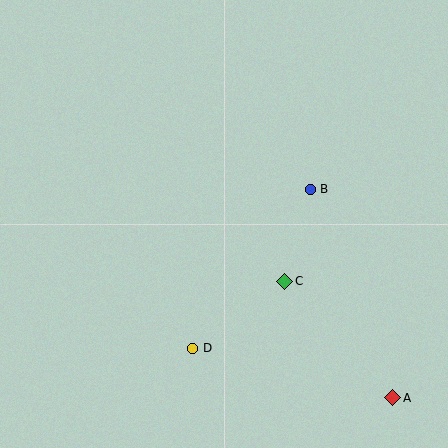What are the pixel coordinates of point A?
Point A is at (393, 398).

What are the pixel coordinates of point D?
Point D is at (193, 348).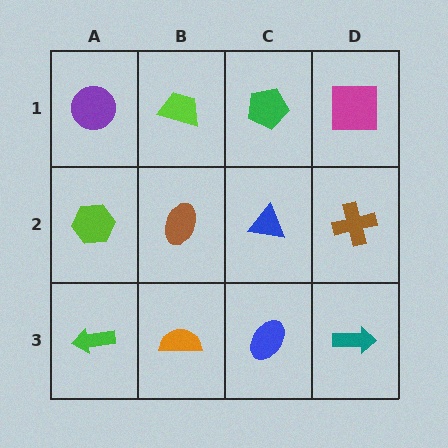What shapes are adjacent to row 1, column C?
A blue triangle (row 2, column C), a lime trapezoid (row 1, column B), a magenta square (row 1, column D).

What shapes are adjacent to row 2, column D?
A magenta square (row 1, column D), a teal arrow (row 3, column D), a blue triangle (row 2, column C).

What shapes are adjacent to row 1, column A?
A lime hexagon (row 2, column A), a lime trapezoid (row 1, column B).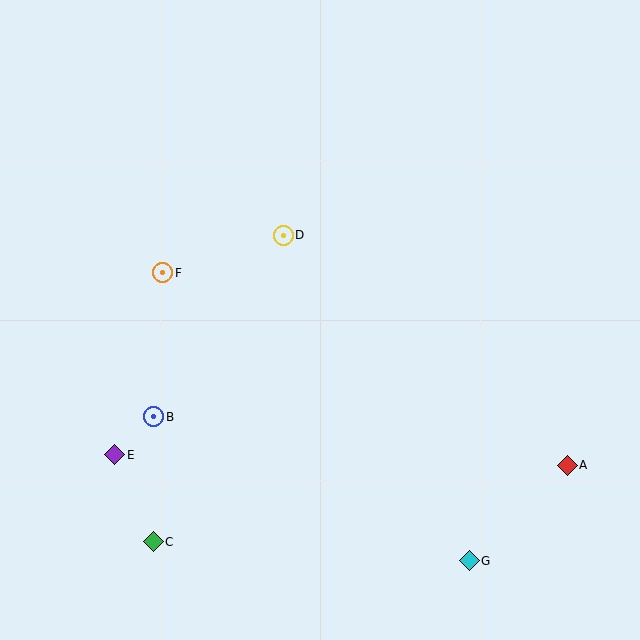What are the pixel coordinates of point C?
Point C is at (153, 542).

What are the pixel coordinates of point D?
Point D is at (283, 235).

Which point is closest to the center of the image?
Point D at (283, 235) is closest to the center.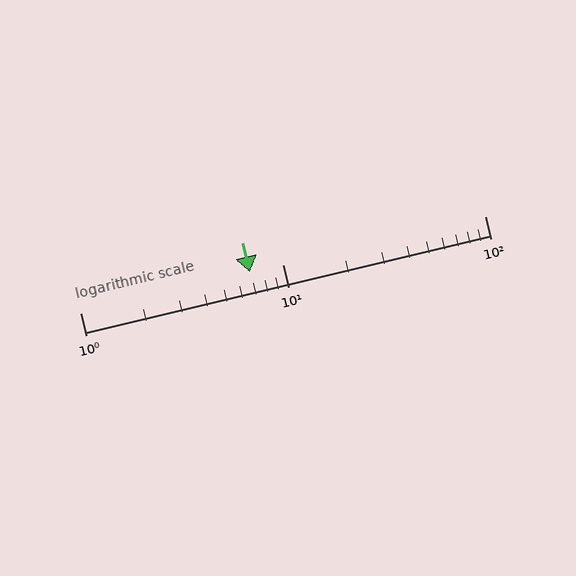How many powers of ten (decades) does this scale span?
The scale spans 2 decades, from 1 to 100.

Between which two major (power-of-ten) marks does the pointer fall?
The pointer is between 1 and 10.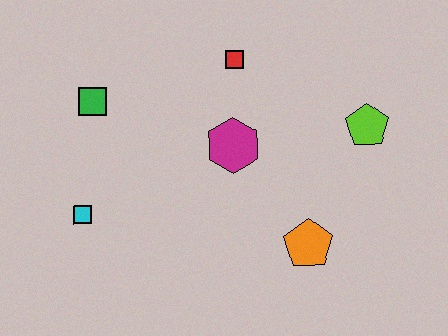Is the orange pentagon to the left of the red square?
No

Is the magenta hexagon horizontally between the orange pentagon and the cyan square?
Yes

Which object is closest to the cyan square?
The green square is closest to the cyan square.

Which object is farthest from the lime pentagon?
The cyan square is farthest from the lime pentagon.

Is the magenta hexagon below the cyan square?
No